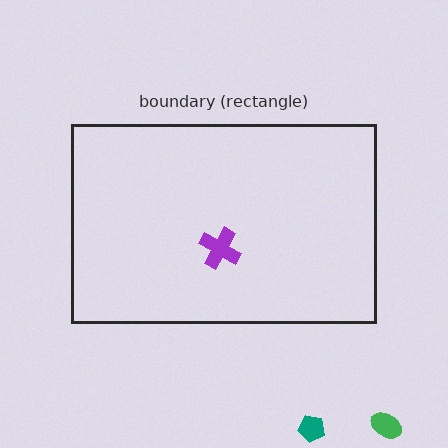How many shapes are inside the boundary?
1 inside, 2 outside.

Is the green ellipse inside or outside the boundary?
Outside.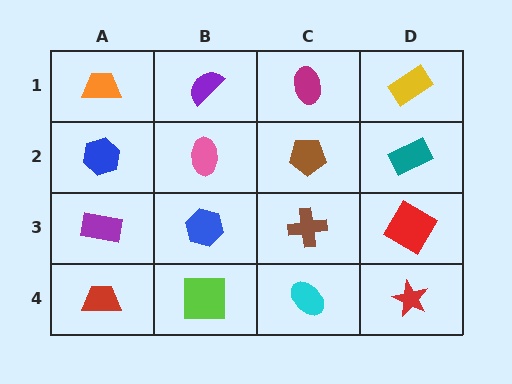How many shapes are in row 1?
4 shapes.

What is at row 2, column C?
A brown pentagon.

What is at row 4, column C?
A cyan ellipse.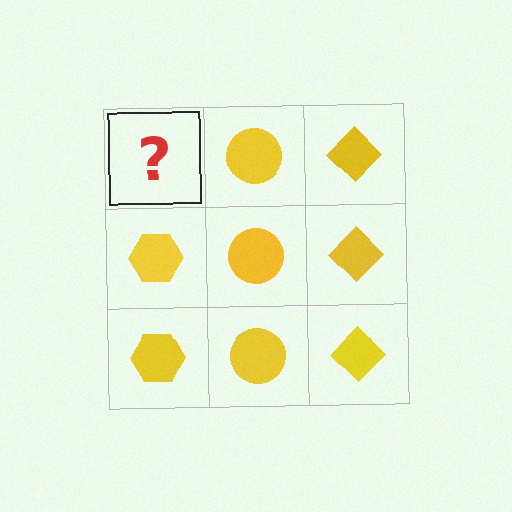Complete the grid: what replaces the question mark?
The question mark should be replaced with a yellow hexagon.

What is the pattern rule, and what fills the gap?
The rule is that each column has a consistent shape. The gap should be filled with a yellow hexagon.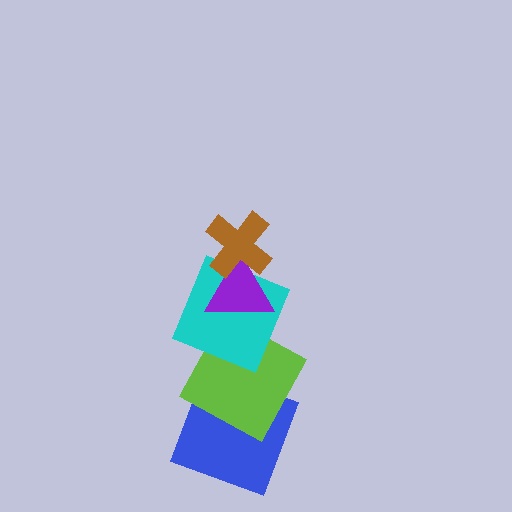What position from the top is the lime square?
The lime square is 4th from the top.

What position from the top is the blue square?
The blue square is 5th from the top.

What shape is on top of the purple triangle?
The brown cross is on top of the purple triangle.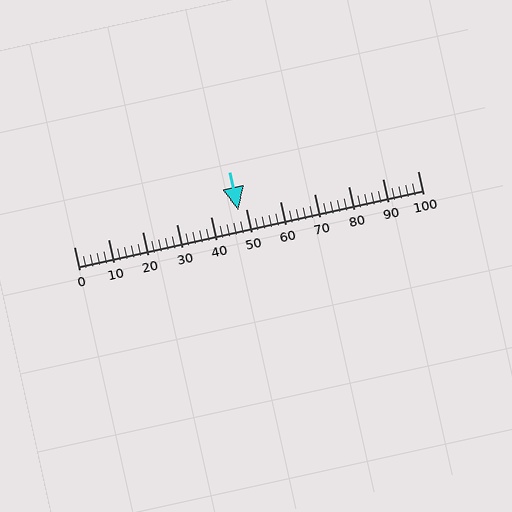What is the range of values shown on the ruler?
The ruler shows values from 0 to 100.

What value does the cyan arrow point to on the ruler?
The cyan arrow points to approximately 48.